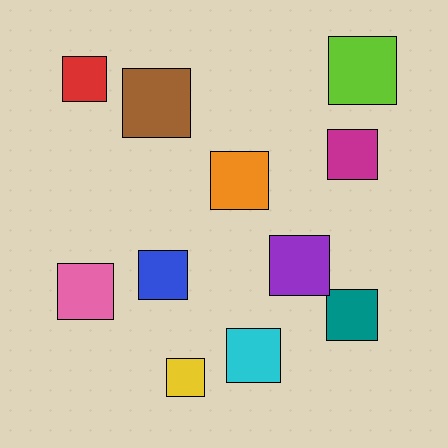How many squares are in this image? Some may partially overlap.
There are 11 squares.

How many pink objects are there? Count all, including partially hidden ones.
There is 1 pink object.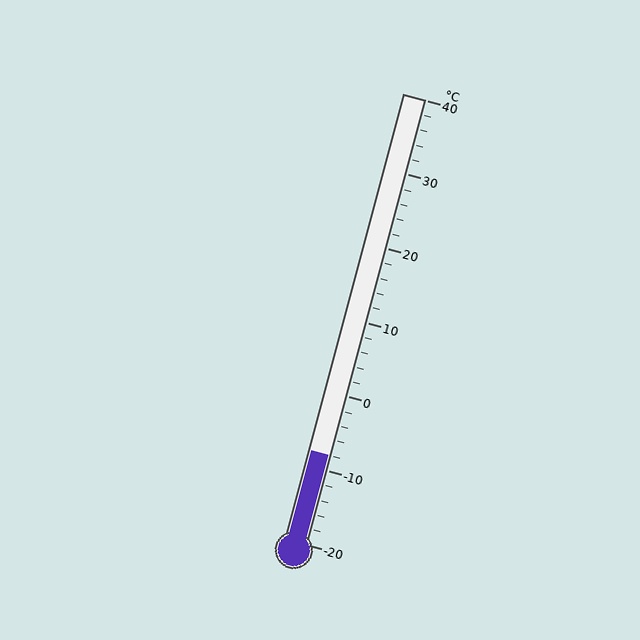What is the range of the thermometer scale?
The thermometer scale ranges from -20°C to 40°C.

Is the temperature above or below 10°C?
The temperature is below 10°C.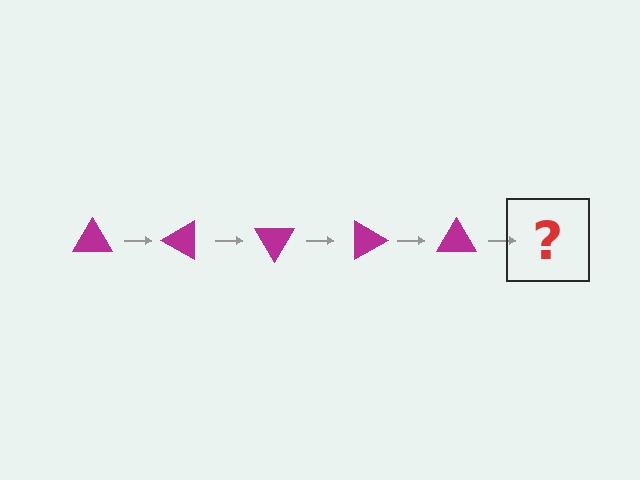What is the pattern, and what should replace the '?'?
The pattern is that the triangle rotates 30 degrees each step. The '?' should be a magenta triangle rotated 150 degrees.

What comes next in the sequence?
The next element should be a magenta triangle rotated 150 degrees.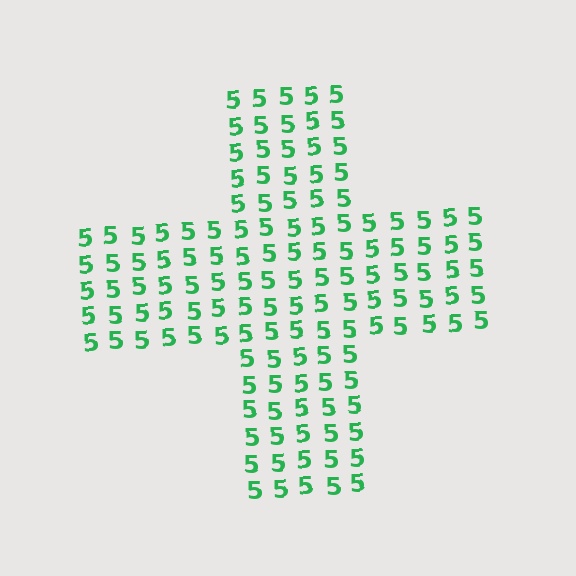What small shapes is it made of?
It is made of small digit 5's.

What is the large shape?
The large shape is a cross.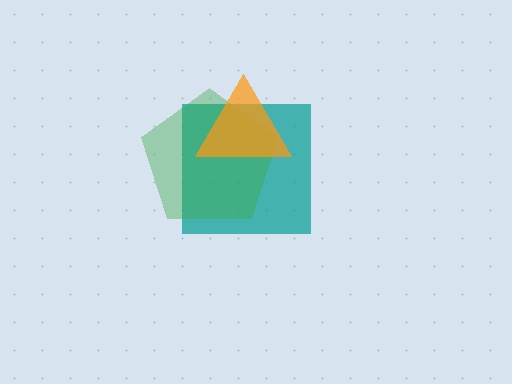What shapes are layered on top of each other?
The layered shapes are: a teal square, a green pentagon, an orange triangle.